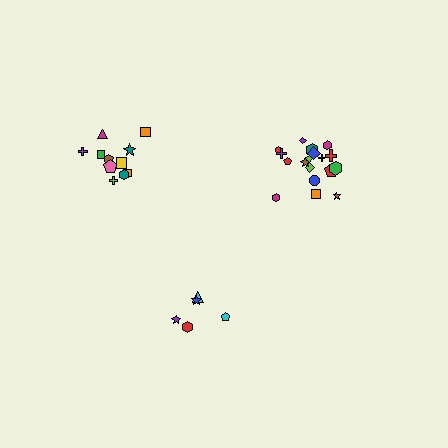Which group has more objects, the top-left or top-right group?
The top-right group.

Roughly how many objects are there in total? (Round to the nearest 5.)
Roughly 35 objects in total.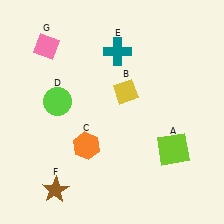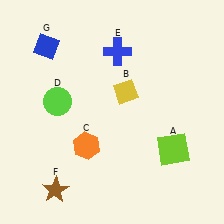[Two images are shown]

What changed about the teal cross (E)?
In Image 1, E is teal. In Image 2, it changed to blue.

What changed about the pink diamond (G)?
In Image 1, G is pink. In Image 2, it changed to blue.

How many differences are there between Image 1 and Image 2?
There are 2 differences between the two images.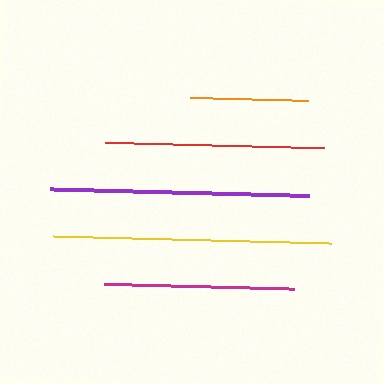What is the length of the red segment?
The red segment is approximately 220 pixels long.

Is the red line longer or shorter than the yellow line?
The yellow line is longer than the red line.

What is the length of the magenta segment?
The magenta segment is approximately 190 pixels long.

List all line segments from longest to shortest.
From longest to shortest: yellow, purple, red, magenta, orange.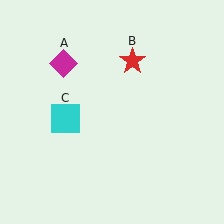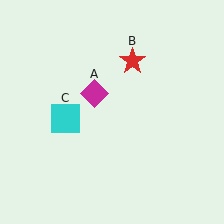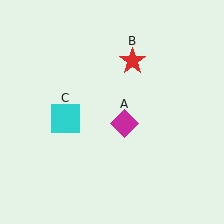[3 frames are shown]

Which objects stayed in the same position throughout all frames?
Red star (object B) and cyan square (object C) remained stationary.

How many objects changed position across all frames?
1 object changed position: magenta diamond (object A).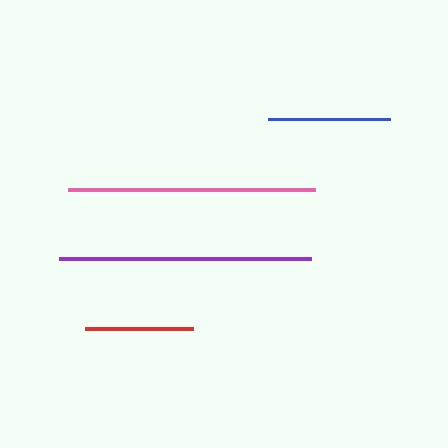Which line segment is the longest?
The purple line is the longest at approximately 252 pixels.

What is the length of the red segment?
The red segment is approximately 108 pixels long.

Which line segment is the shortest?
The red line is the shortest at approximately 108 pixels.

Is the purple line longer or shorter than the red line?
The purple line is longer than the red line.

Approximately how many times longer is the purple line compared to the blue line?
The purple line is approximately 2.1 times the length of the blue line.